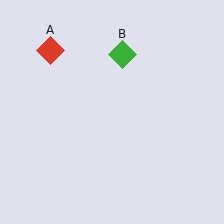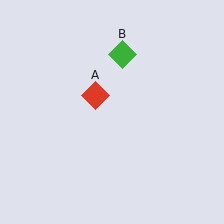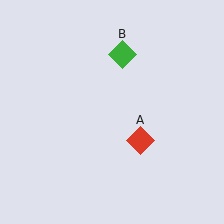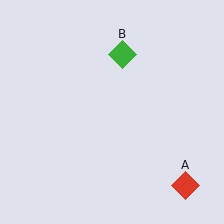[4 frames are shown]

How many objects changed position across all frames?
1 object changed position: red diamond (object A).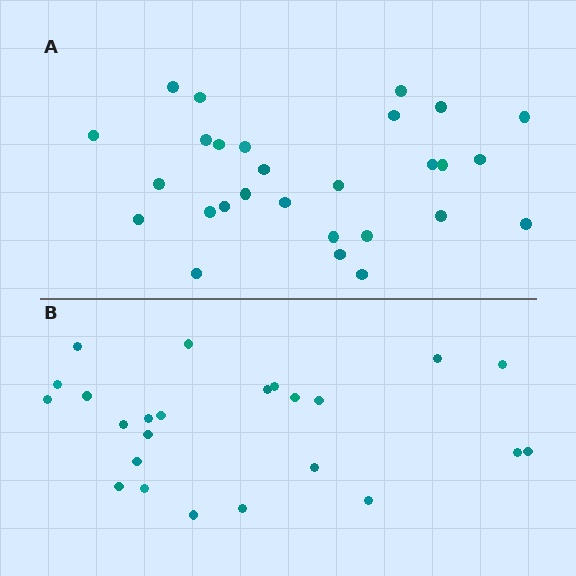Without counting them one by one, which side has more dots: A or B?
Region A (the top region) has more dots.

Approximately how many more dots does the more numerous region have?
Region A has about 4 more dots than region B.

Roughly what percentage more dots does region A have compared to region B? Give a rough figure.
About 15% more.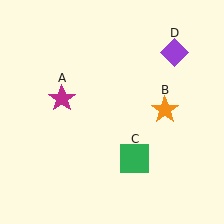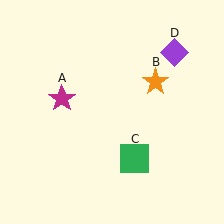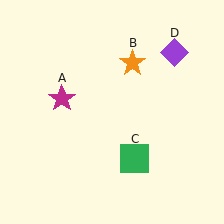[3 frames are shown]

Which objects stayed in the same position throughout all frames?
Magenta star (object A) and green square (object C) and purple diamond (object D) remained stationary.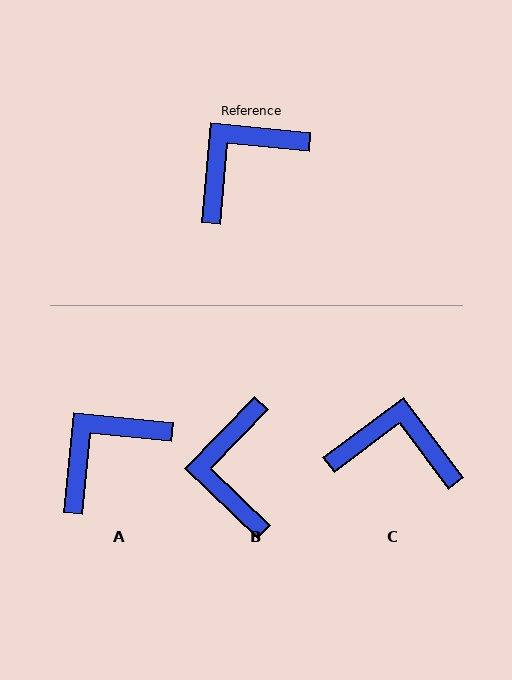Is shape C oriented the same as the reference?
No, it is off by about 48 degrees.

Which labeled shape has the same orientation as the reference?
A.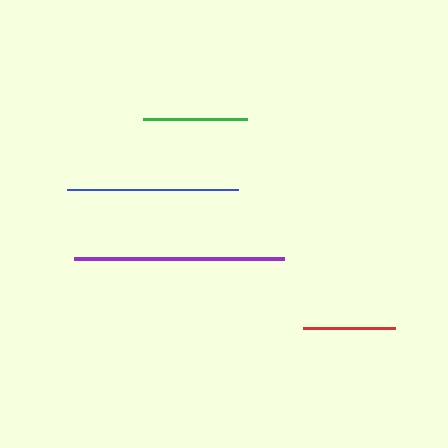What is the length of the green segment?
The green segment is approximately 104 pixels long.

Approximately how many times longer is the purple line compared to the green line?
The purple line is approximately 2.0 times the length of the green line.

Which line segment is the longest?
The purple line is the longest at approximately 209 pixels.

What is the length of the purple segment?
The purple segment is approximately 209 pixels long.